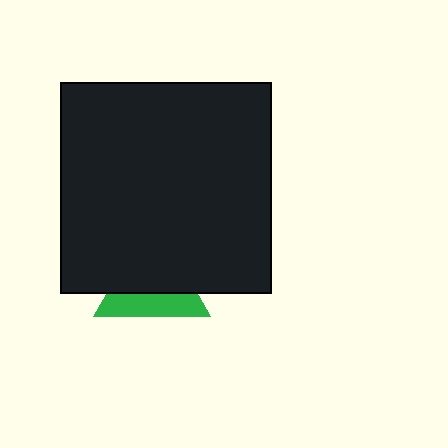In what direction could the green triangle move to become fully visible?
The green triangle could move down. That would shift it out from behind the black square entirely.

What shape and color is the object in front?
The object in front is a black square.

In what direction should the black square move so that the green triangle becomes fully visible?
The black square should move up. That is the shortest direction to clear the overlap and leave the green triangle fully visible.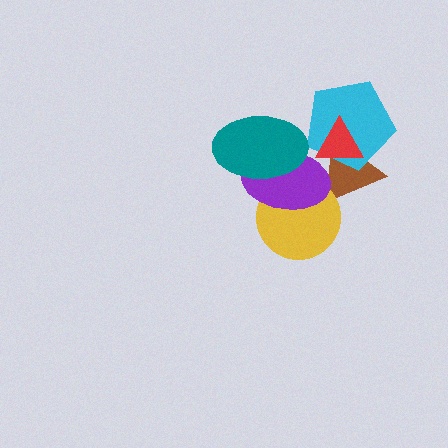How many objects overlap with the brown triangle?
4 objects overlap with the brown triangle.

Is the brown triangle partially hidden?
Yes, it is partially covered by another shape.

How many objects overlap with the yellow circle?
3 objects overlap with the yellow circle.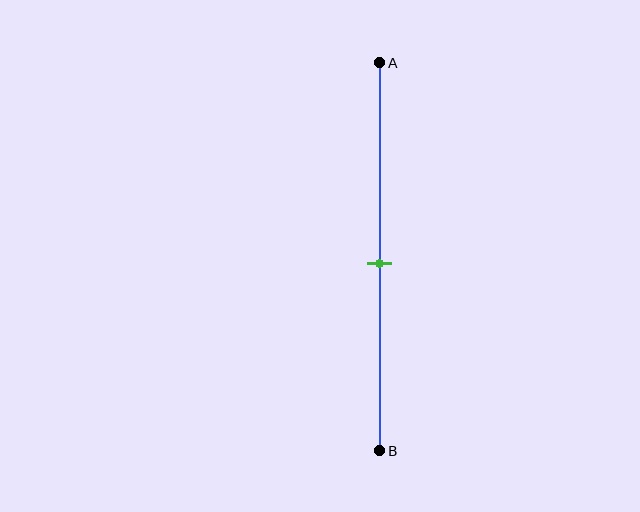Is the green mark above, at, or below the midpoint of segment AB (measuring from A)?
The green mark is approximately at the midpoint of segment AB.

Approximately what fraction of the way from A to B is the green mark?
The green mark is approximately 50% of the way from A to B.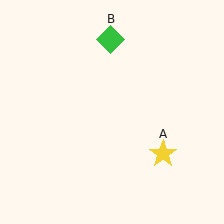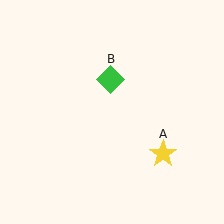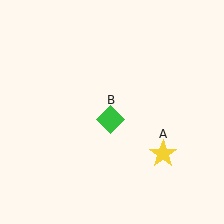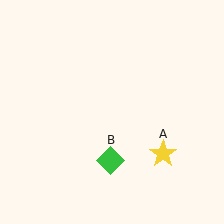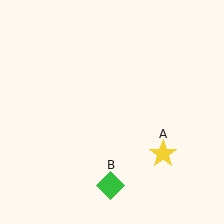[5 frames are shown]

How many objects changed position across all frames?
1 object changed position: green diamond (object B).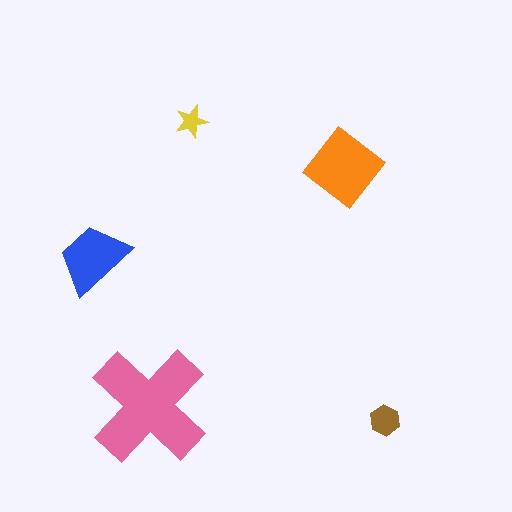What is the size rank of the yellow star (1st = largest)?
5th.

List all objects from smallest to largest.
The yellow star, the brown hexagon, the blue trapezoid, the orange diamond, the pink cross.